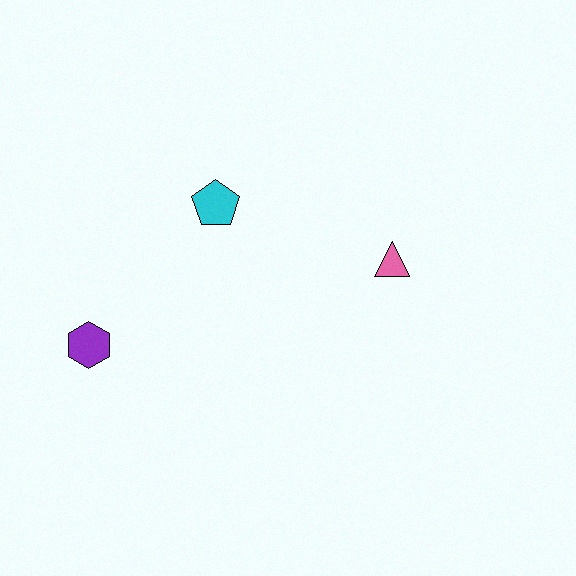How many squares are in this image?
There are no squares.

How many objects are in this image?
There are 3 objects.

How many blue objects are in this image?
There are no blue objects.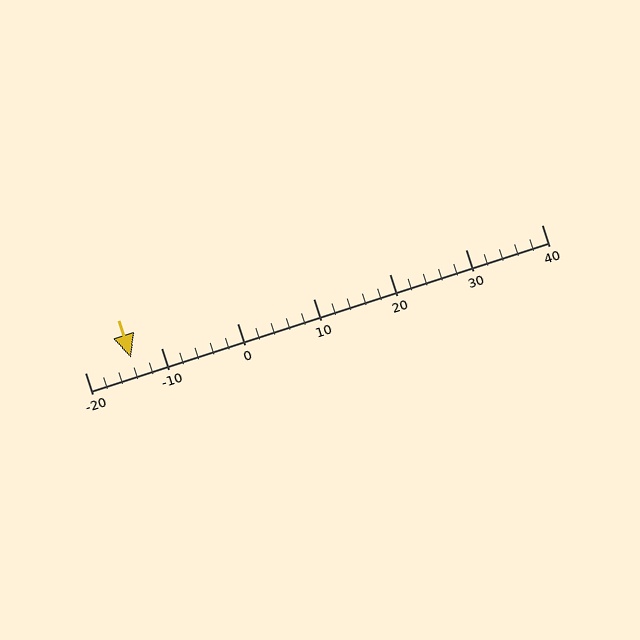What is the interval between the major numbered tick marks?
The major tick marks are spaced 10 units apart.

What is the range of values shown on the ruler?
The ruler shows values from -20 to 40.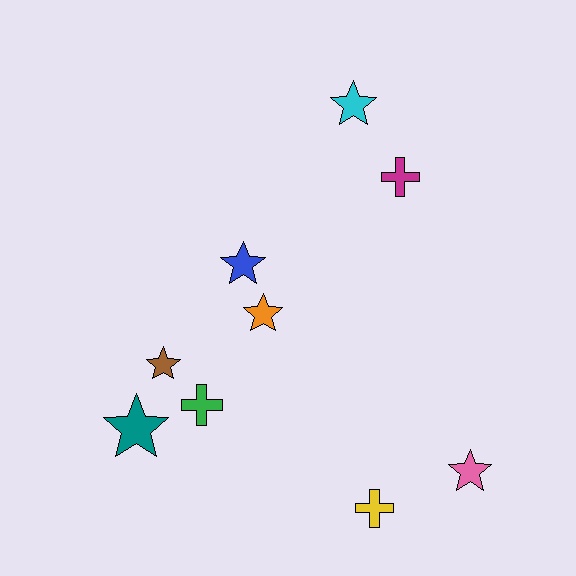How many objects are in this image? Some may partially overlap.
There are 9 objects.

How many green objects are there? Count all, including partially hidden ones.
There is 1 green object.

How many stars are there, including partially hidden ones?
There are 6 stars.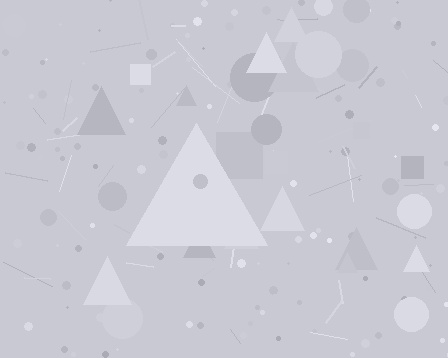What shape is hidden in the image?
A triangle is hidden in the image.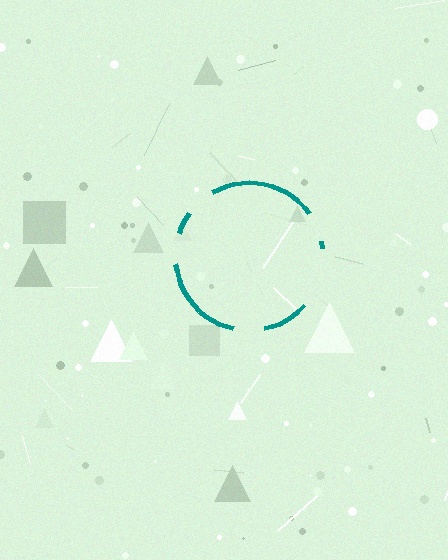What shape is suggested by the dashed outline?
The dashed outline suggests a circle.